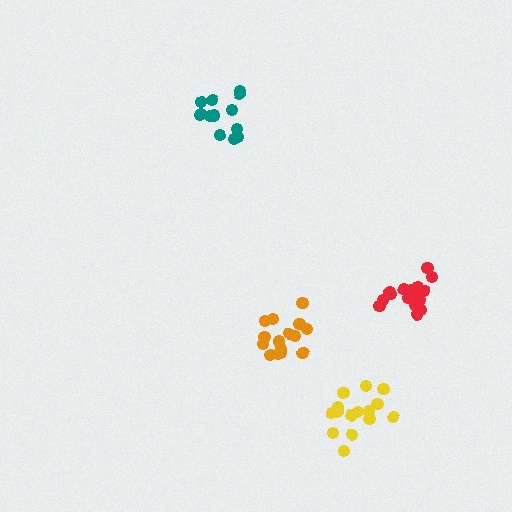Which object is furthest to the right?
The red cluster is rightmost.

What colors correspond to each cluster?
The clusters are colored: teal, yellow, red, orange.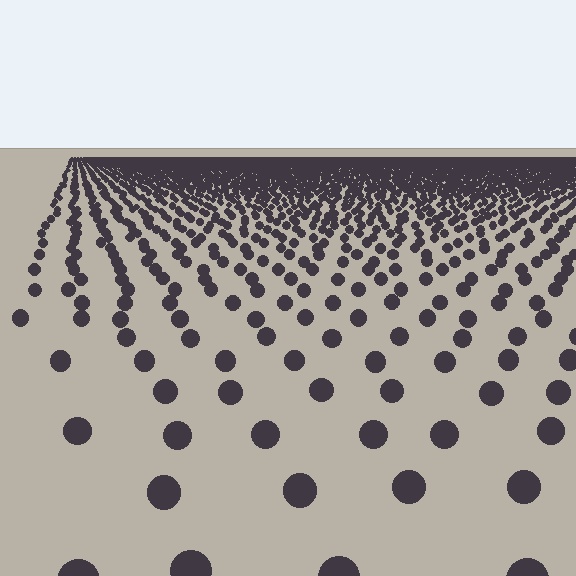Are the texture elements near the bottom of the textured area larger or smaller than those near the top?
Larger. Near the bottom, elements are closer to the viewer and appear at a bigger on-screen size.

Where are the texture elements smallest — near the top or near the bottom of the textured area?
Near the top.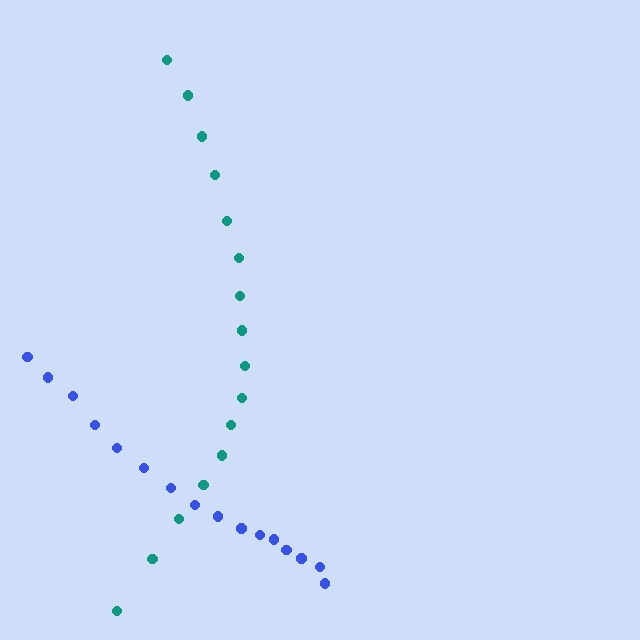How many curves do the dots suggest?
There are 2 distinct paths.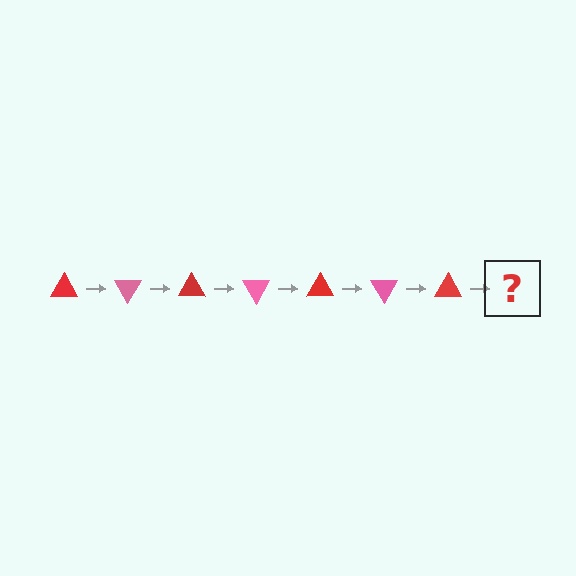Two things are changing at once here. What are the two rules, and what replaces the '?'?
The two rules are that it rotates 60 degrees each step and the color cycles through red and pink. The '?' should be a pink triangle, rotated 420 degrees from the start.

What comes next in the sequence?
The next element should be a pink triangle, rotated 420 degrees from the start.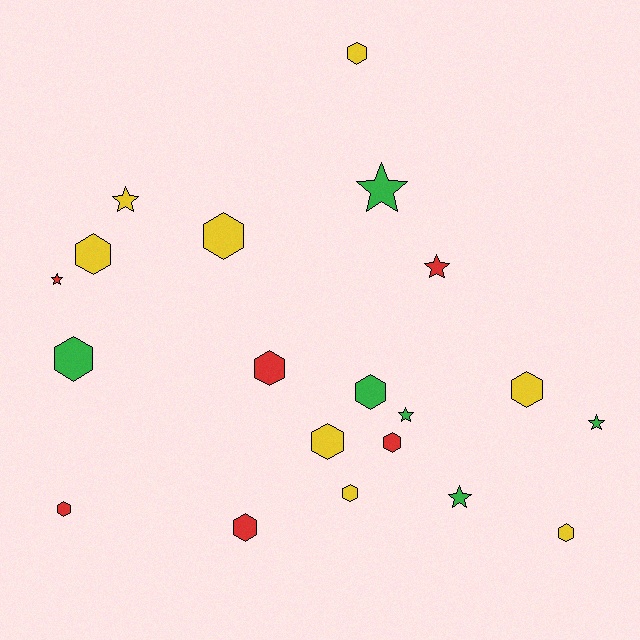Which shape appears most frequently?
Hexagon, with 13 objects.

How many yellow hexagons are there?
There are 7 yellow hexagons.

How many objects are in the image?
There are 20 objects.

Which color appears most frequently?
Yellow, with 8 objects.